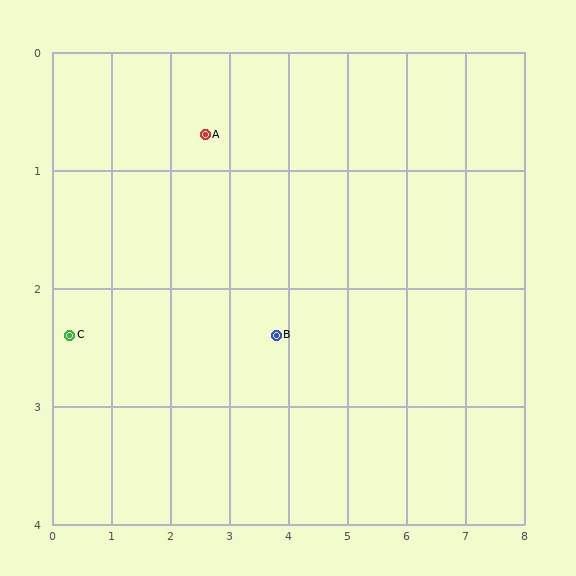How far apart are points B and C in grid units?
Points B and C are about 3.5 grid units apart.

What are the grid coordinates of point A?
Point A is at approximately (2.6, 0.7).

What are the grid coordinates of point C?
Point C is at approximately (0.3, 2.4).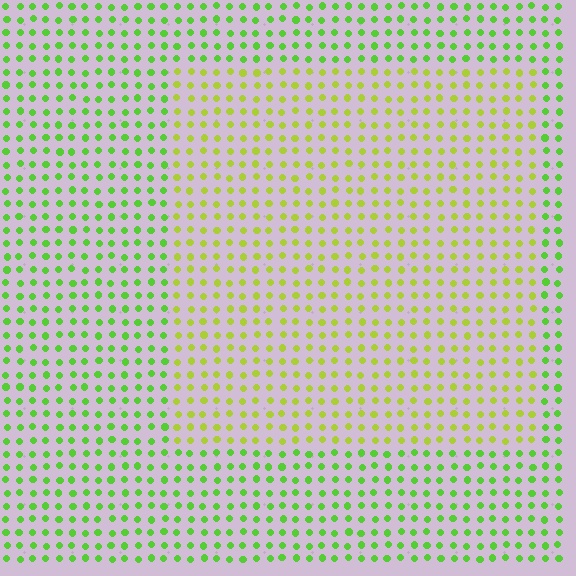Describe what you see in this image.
The image is filled with small lime elements in a uniform arrangement. A rectangle-shaped region is visible where the elements are tinted to a slightly different hue, forming a subtle color boundary.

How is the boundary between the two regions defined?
The boundary is defined purely by a slight shift in hue (about 33 degrees). Spacing, size, and orientation are identical on both sides.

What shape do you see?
I see a rectangle.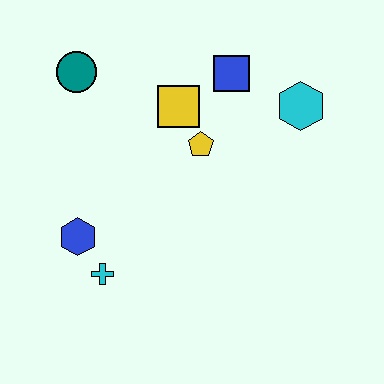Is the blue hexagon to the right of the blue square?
No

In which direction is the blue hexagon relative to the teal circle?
The blue hexagon is below the teal circle.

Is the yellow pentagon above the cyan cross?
Yes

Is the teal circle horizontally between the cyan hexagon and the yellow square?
No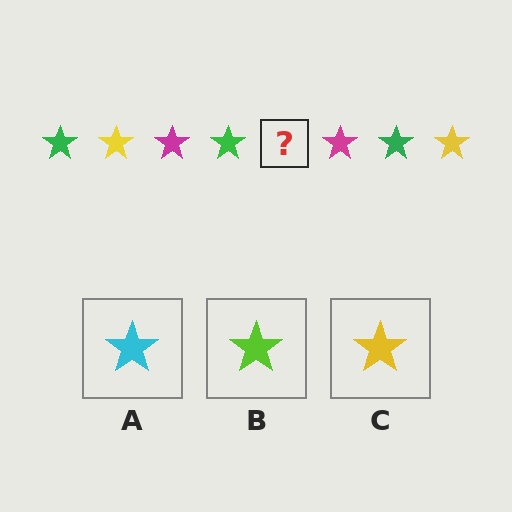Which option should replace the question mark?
Option C.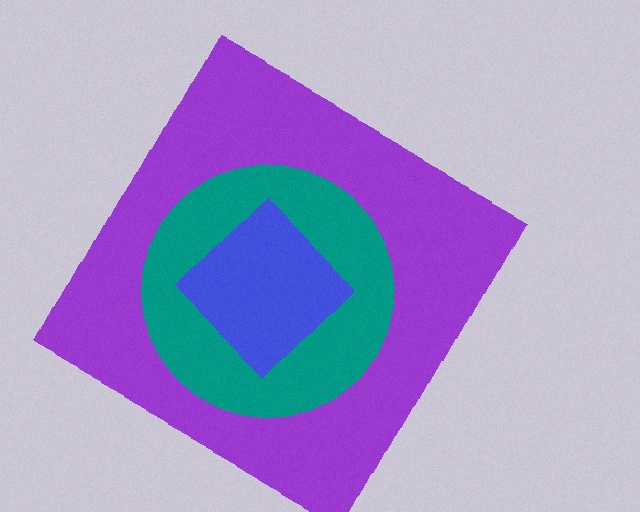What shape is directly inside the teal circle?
The blue diamond.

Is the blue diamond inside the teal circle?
Yes.